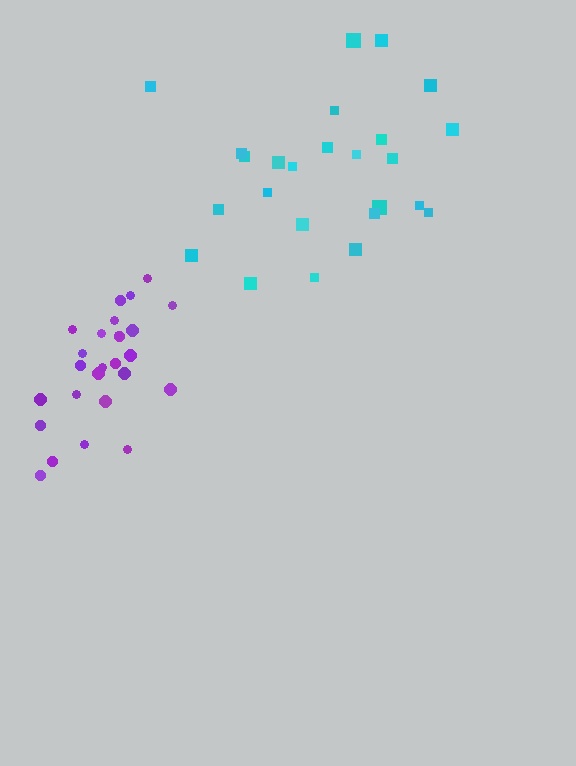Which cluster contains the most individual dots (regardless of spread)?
Purple (26).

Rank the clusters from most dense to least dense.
purple, cyan.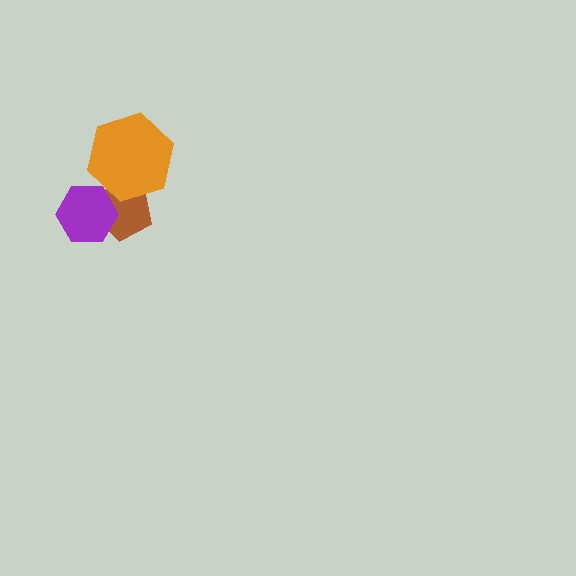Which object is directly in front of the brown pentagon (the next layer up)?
The purple hexagon is directly in front of the brown pentagon.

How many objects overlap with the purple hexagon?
1 object overlaps with the purple hexagon.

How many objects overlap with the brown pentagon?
2 objects overlap with the brown pentagon.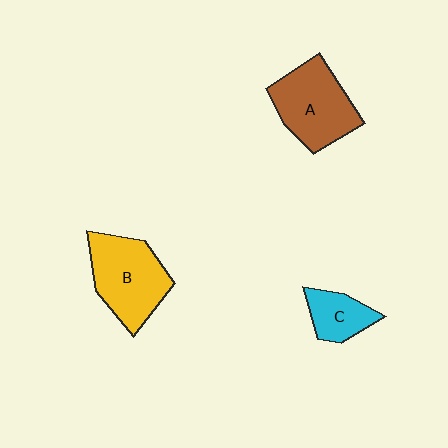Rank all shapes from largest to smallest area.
From largest to smallest: B (yellow), A (brown), C (cyan).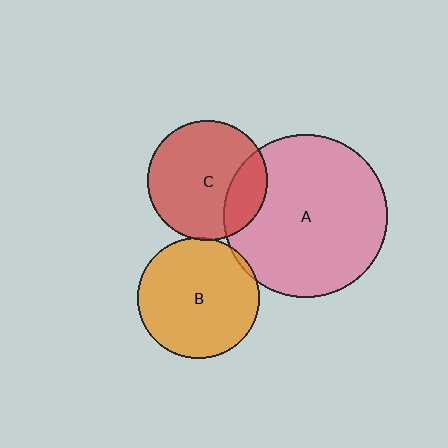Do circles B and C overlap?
Yes.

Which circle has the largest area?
Circle A (pink).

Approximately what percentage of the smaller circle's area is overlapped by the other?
Approximately 5%.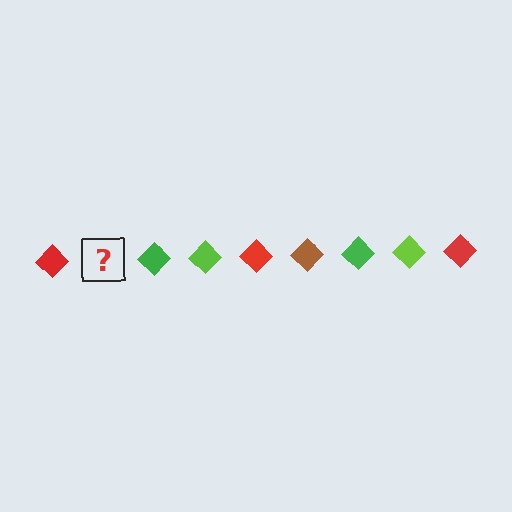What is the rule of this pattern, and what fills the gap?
The rule is that the pattern cycles through red, brown, green, lime diamonds. The gap should be filled with a brown diamond.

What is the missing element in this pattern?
The missing element is a brown diamond.